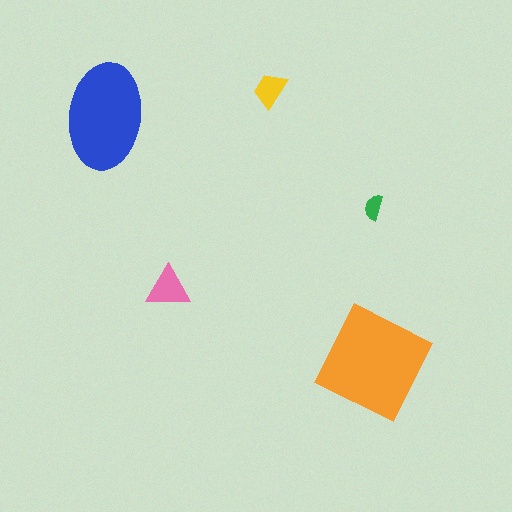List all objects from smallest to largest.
The green semicircle, the yellow trapezoid, the pink triangle, the blue ellipse, the orange diamond.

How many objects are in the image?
There are 5 objects in the image.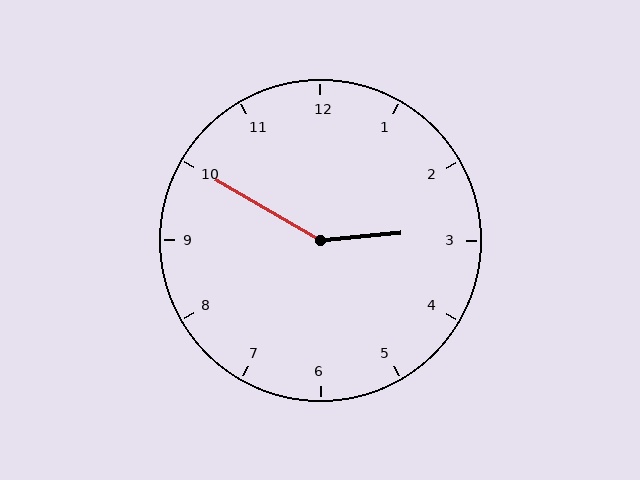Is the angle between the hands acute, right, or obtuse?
It is obtuse.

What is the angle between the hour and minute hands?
Approximately 145 degrees.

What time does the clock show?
2:50.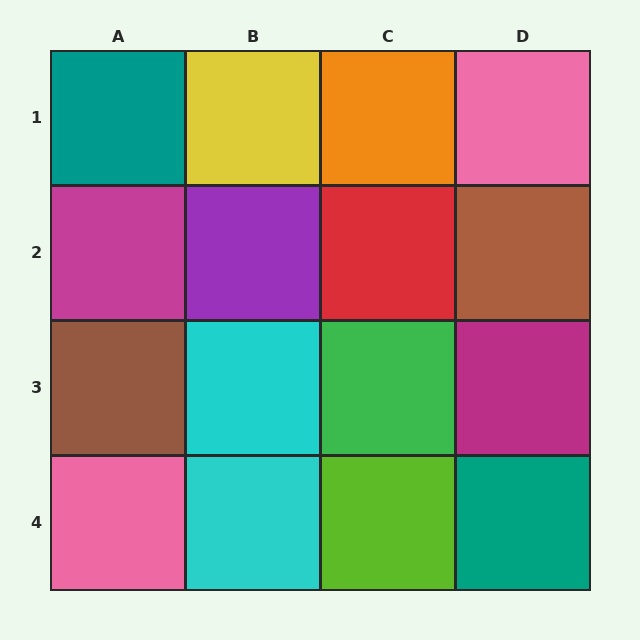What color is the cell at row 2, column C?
Red.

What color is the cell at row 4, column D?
Teal.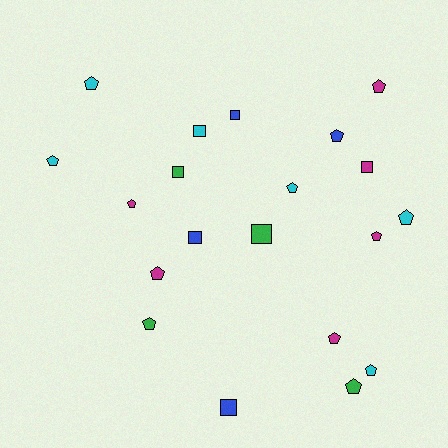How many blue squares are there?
There are 3 blue squares.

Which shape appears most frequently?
Pentagon, with 13 objects.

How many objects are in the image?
There are 20 objects.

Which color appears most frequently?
Cyan, with 6 objects.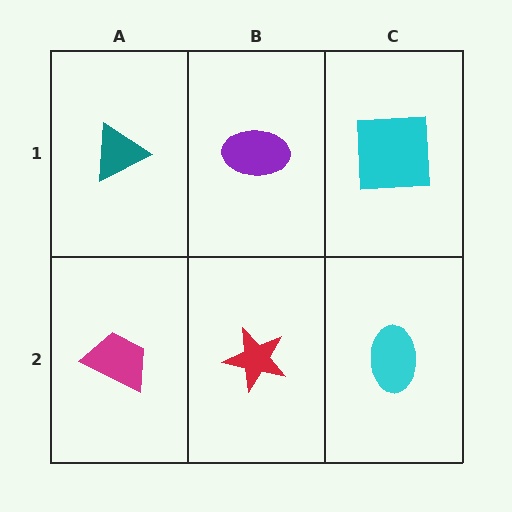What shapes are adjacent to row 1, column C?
A cyan ellipse (row 2, column C), a purple ellipse (row 1, column B).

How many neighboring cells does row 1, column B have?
3.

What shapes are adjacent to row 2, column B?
A purple ellipse (row 1, column B), a magenta trapezoid (row 2, column A), a cyan ellipse (row 2, column C).